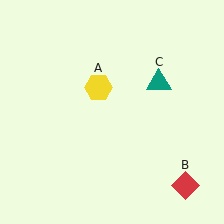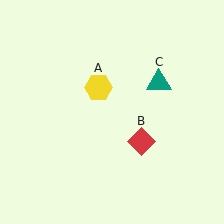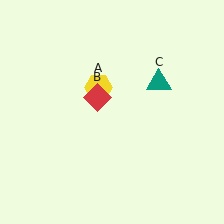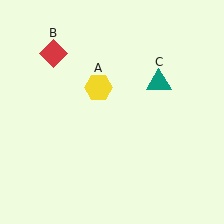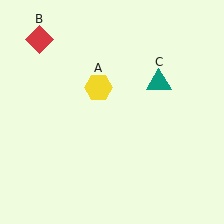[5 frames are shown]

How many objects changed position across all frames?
1 object changed position: red diamond (object B).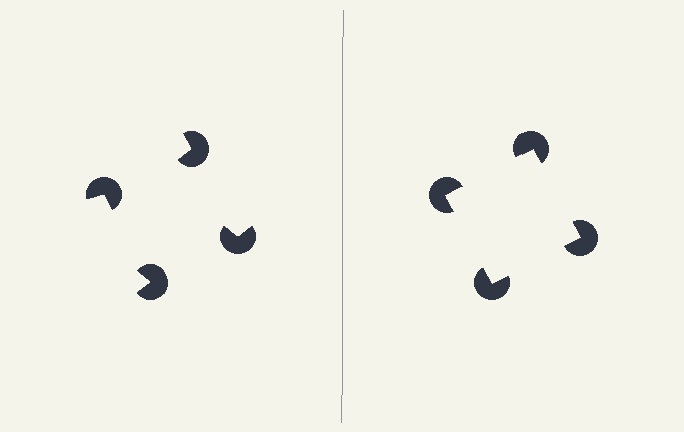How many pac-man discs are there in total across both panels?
8 — 4 on each side.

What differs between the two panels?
The pac-man discs are positioned identically on both sides; only the wedge orientations differ. On the right they align to a square; on the left they are misaligned.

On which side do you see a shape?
An illusory square appears on the right side. On the left side the wedge cuts are rotated, so no coherent shape forms.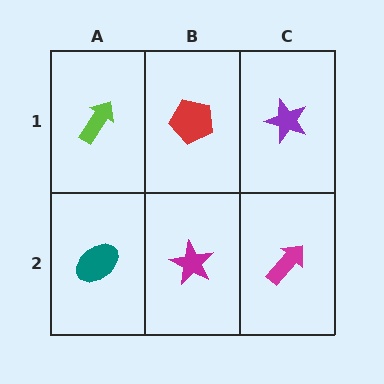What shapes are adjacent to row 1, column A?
A teal ellipse (row 2, column A), a red pentagon (row 1, column B).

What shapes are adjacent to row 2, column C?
A purple star (row 1, column C), a magenta star (row 2, column B).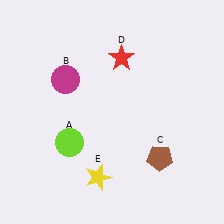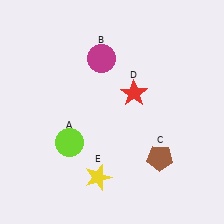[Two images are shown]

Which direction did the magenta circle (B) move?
The magenta circle (B) moved right.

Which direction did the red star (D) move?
The red star (D) moved down.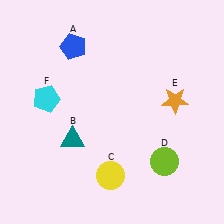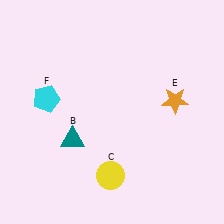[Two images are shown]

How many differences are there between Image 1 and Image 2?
There are 2 differences between the two images.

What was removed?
The lime circle (D), the blue pentagon (A) were removed in Image 2.